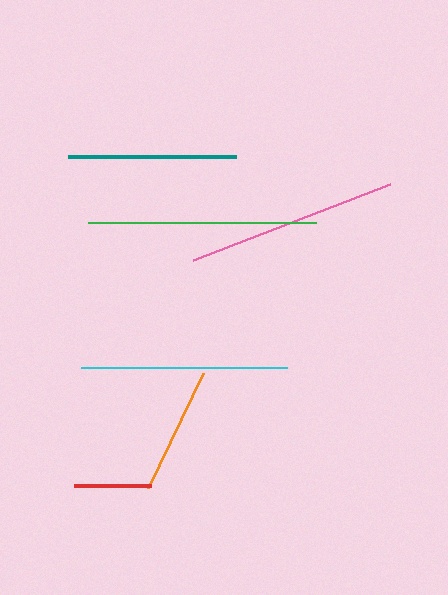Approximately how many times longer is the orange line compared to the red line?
The orange line is approximately 1.6 times the length of the red line.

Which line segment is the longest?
The green line is the longest at approximately 227 pixels.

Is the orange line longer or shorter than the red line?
The orange line is longer than the red line.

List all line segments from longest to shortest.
From longest to shortest: green, pink, cyan, teal, orange, red.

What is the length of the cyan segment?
The cyan segment is approximately 207 pixels long.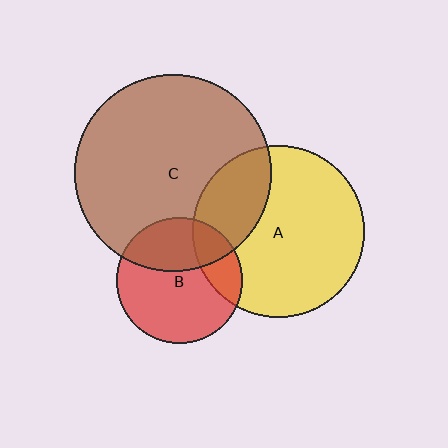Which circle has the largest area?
Circle C (brown).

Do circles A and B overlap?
Yes.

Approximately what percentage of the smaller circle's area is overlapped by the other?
Approximately 20%.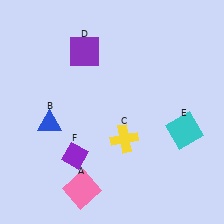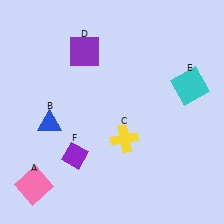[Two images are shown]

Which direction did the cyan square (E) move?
The cyan square (E) moved up.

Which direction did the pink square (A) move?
The pink square (A) moved left.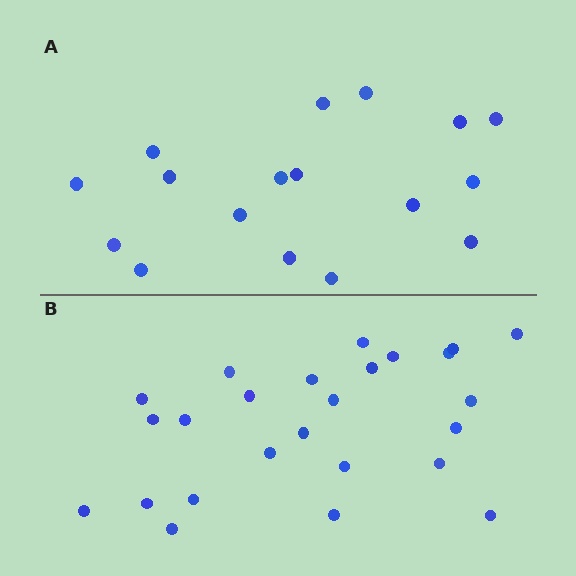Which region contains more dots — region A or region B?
Region B (the bottom region) has more dots.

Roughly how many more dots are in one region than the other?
Region B has roughly 8 or so more dots than region A.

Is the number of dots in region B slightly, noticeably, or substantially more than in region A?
Region B has substantially more. The ratio is roughly 1.5 to 1.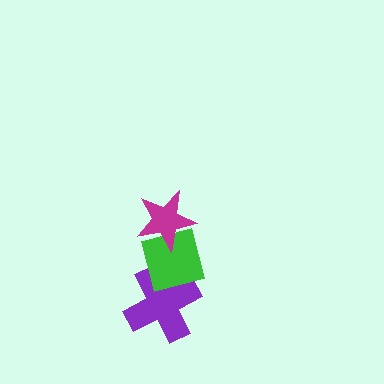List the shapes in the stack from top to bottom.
From top to bottom: the magenta star, the green square, the purple cross.